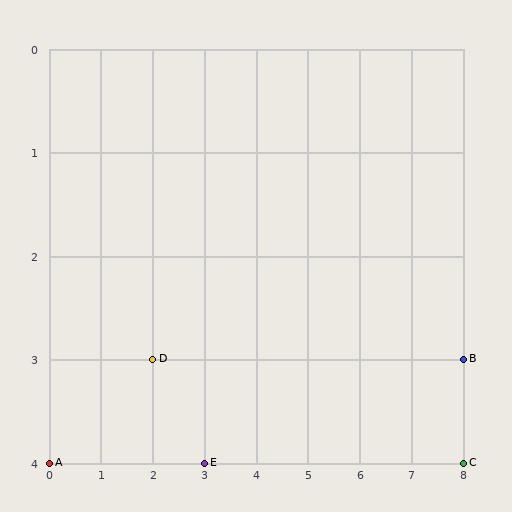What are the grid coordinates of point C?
Point C is at grid coordinates (8, 4).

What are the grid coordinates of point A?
Point A is at grid coordinates (0, 4).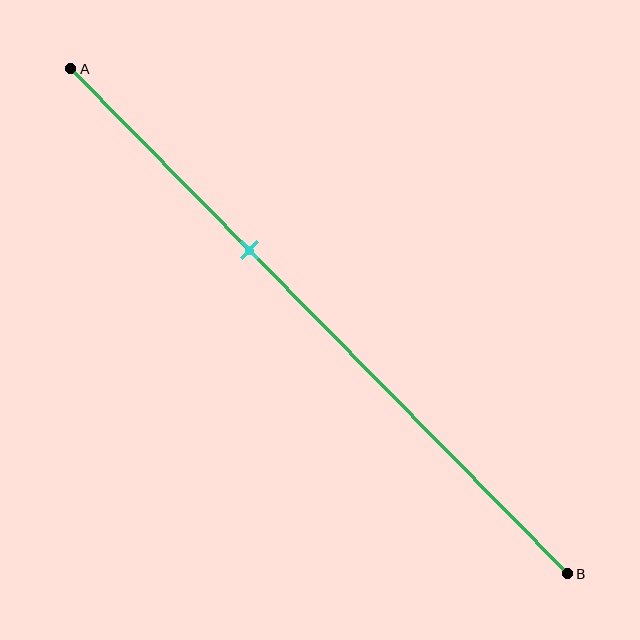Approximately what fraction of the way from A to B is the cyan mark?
The cyan mark is approximately 35% of the way from A to B.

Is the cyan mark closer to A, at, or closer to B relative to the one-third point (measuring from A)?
The cyan mark is approximately at the one-third point of segment AB.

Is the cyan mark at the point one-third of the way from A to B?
Yes, the mark is approximately at the one-third point.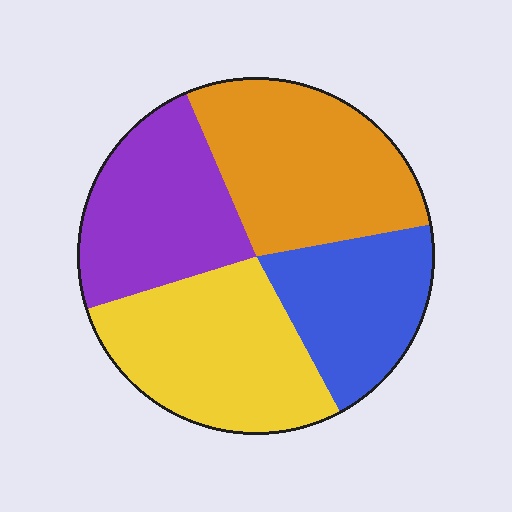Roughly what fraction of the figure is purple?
Purple takes up about one quarter (1/4) of the figure.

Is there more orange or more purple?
Orange.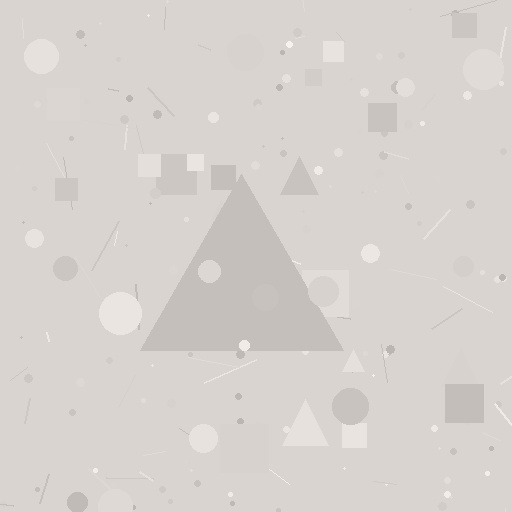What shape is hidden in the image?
A triangle is hidden in the image.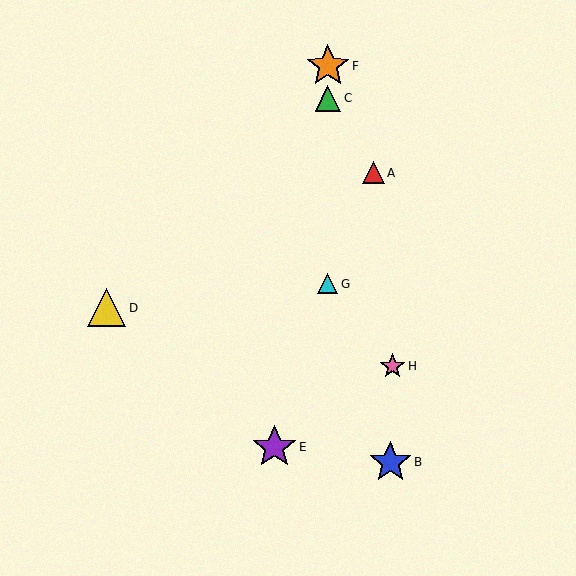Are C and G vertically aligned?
Yes, both are at x≈328.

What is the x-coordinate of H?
Object H is at x≈392.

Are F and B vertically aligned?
No, F is at x≈328 and B is at x≈390.